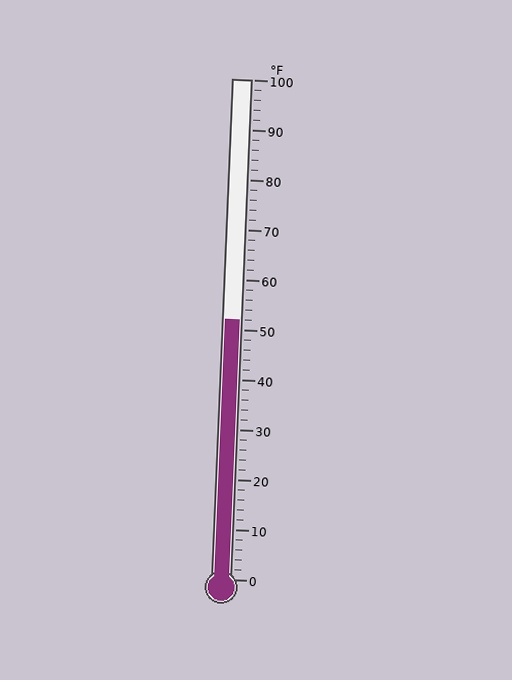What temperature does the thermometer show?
The thermometer shows approximately 52°F.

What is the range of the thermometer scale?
The thermometer scale ranges from 0°F to 100°F.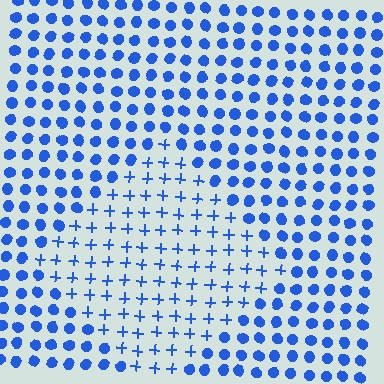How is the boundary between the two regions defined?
The boundary is defined by a change in element shape: plus signs inside vs. circles outside. All elements share the same color and spacing.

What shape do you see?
I see a diamond.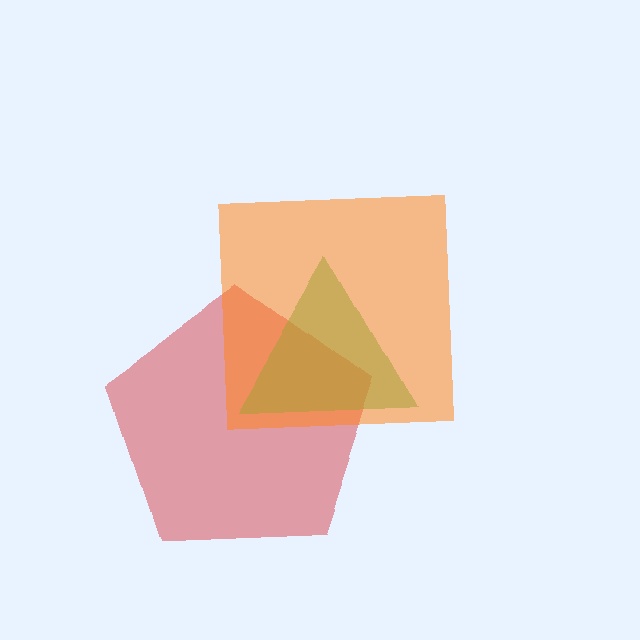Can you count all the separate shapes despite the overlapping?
Yes, there are 3 separate shapes.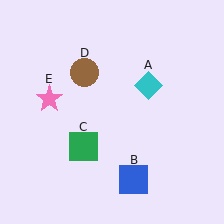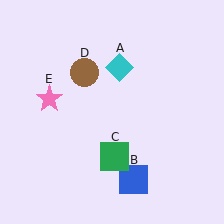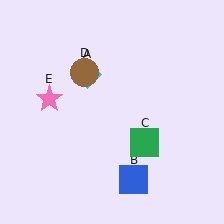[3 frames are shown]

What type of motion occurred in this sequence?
The cyan diamond (object A), green square (object C) rotated counterclockwise around the center of the scene.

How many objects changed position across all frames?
2 objects changed position: cyan diamond (object A), green square (object C).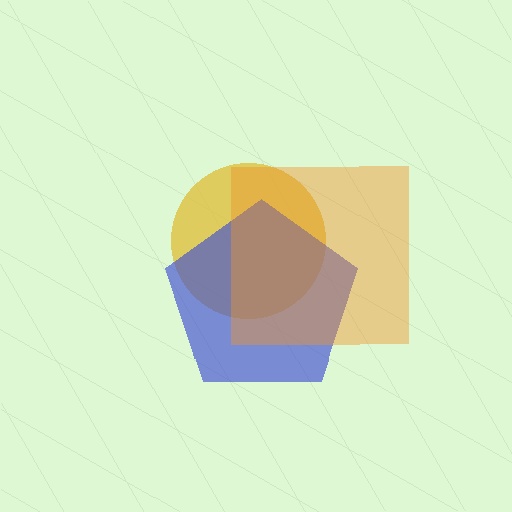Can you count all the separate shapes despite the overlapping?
Yes, there are 3 separate shapes.